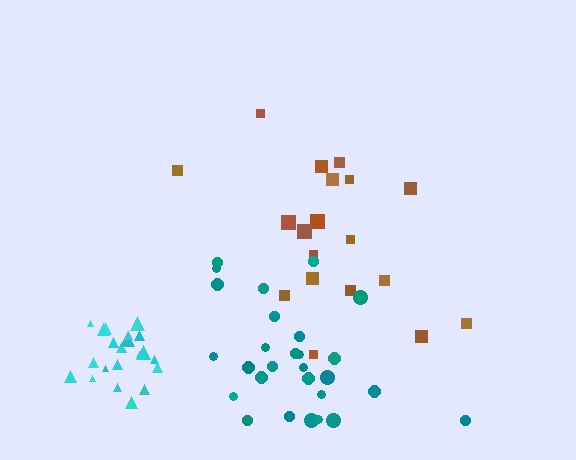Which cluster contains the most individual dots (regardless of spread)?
Teal (29).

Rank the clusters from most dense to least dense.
cyan, teal, brown.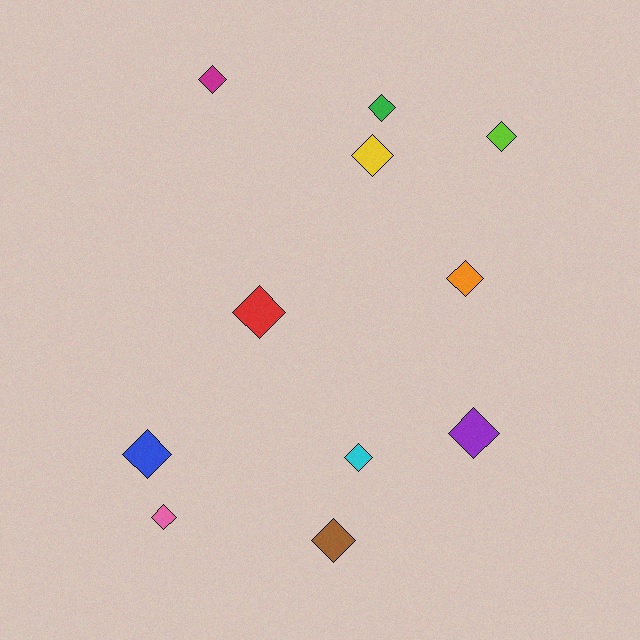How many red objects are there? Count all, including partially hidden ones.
There is 1 red object.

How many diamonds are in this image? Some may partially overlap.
There are 11 diamonds.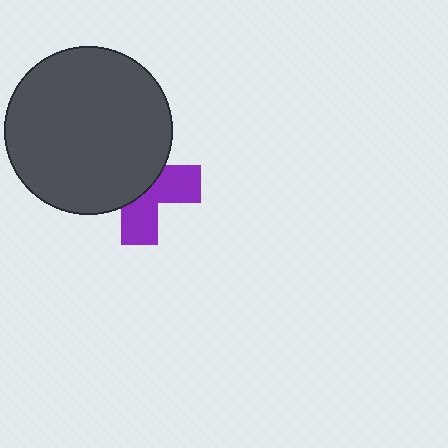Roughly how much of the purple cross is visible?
A small part of it is visible (roughly 43%).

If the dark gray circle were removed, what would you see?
You would see the complete purple cross.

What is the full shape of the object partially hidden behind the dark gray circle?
The partially hidden object is a purple cross.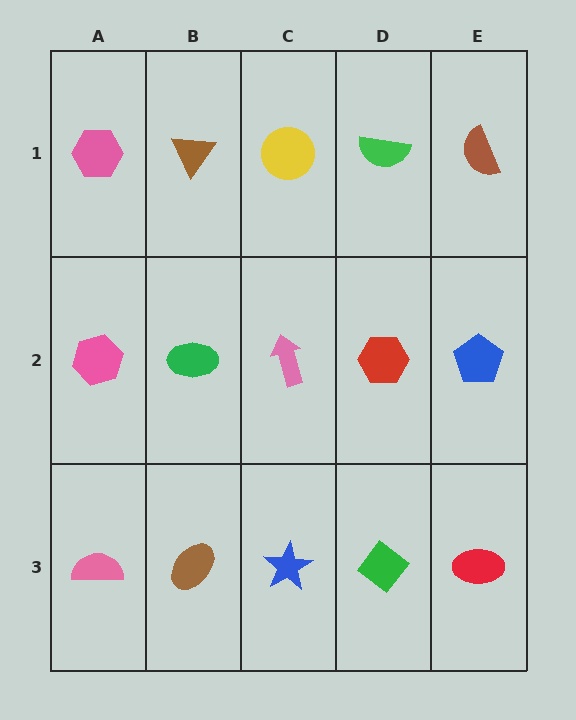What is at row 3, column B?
A brown ellipse.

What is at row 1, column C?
A yellow circle.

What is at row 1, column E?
A brown semicircle.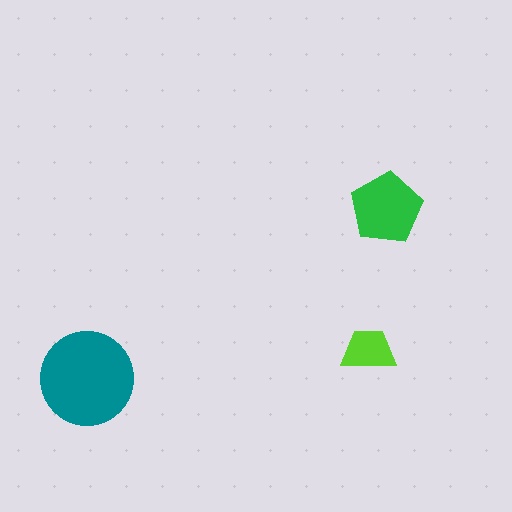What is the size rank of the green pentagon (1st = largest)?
2nd.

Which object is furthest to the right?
The green pentagon is rightmost.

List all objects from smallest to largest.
The lime trapezoid, the green pentagon, the teal circle.